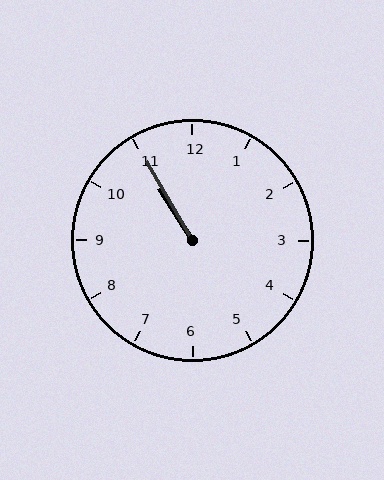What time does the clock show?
10:55.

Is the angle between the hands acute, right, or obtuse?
It is acute.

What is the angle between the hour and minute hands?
Approximately 2 degrees.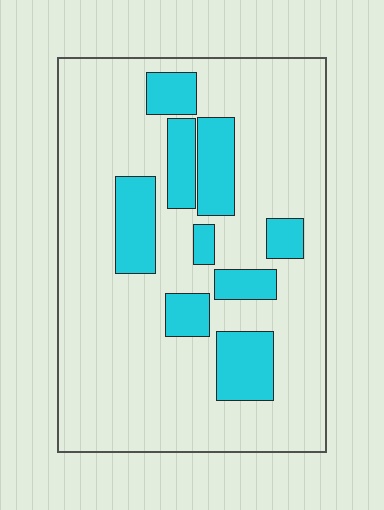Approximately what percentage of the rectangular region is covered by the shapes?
Approximately 20%.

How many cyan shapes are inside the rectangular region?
9.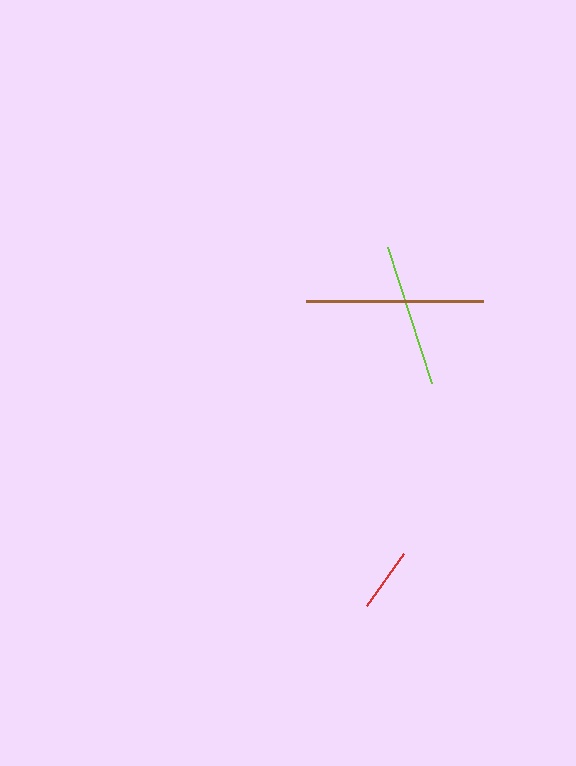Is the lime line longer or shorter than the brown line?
The brown line is longer than the lime line.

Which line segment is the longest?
The brown line is the longest at approximately 178 pixels.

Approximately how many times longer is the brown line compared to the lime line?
The brown line is approximately 1.2 times the length of the lime line.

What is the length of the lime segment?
The lime segment is approximately 143 pixels long.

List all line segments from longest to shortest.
From longest to shortest: brown, lime, red.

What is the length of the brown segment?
The brown segment is approximately 178 pixels long.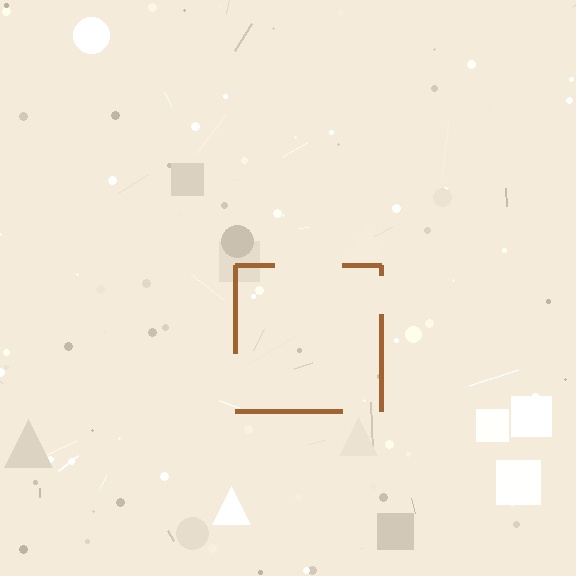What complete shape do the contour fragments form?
The contour fragments form a square.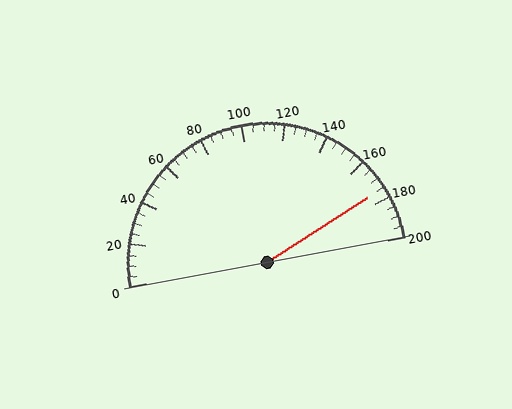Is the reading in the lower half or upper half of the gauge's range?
The reading is in the upper half of the range (0 to 200).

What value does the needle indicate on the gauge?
The needle indicates approximately 175.